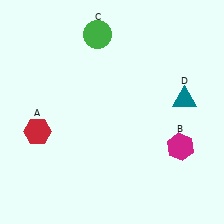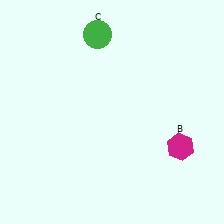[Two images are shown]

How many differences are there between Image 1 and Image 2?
There are 2 differences between the two images.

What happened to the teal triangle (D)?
The teal triangle (D) was removed in Image 2. It was in the top-right area of Image 1.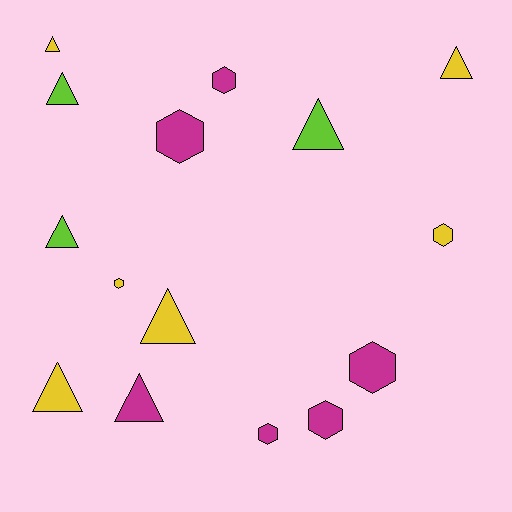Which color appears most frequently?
Magenta, with 6 objects.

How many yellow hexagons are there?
There are 2 yellow hexagons.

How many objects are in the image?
There are 15 objects.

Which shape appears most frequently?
Triangle, with 8 objects.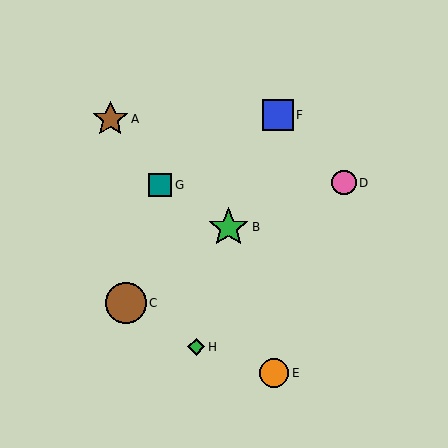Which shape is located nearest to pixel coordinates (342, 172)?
The pink circle (labeled D) at (344, 183) is nearest to that location.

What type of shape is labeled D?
Shape D is a pink circle.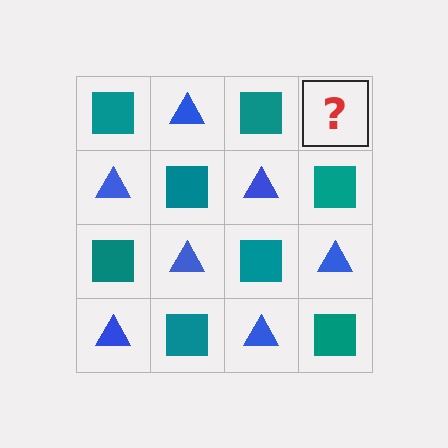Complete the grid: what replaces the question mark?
The question mark should be replaced with a blue triangle.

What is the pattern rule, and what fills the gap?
The rule is that it alternates teal square and blue triangle in a checkerboard pattern. The gap should be filled with a blue triangle.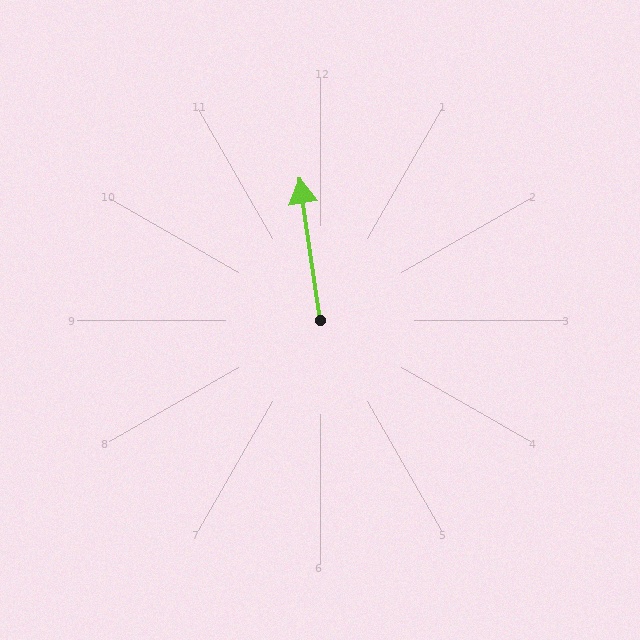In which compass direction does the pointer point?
North.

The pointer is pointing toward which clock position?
Roughly 12 o'clock.